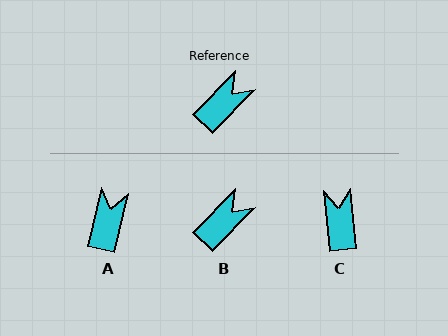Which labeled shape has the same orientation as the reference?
B.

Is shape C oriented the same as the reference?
No, it is off by about 50 degrees.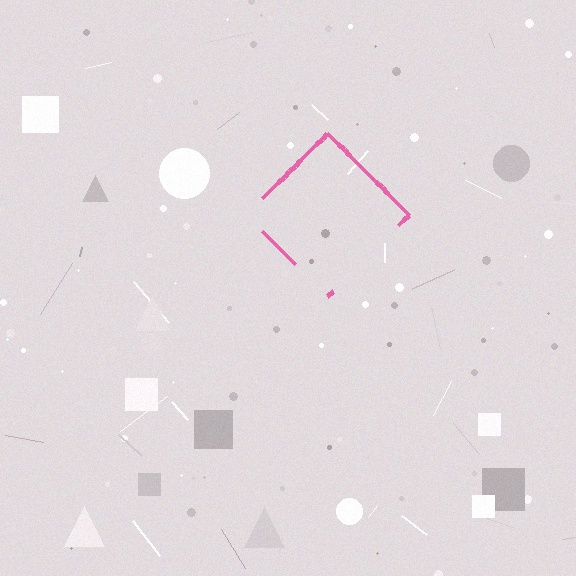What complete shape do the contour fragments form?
The contour fragments form a diamond.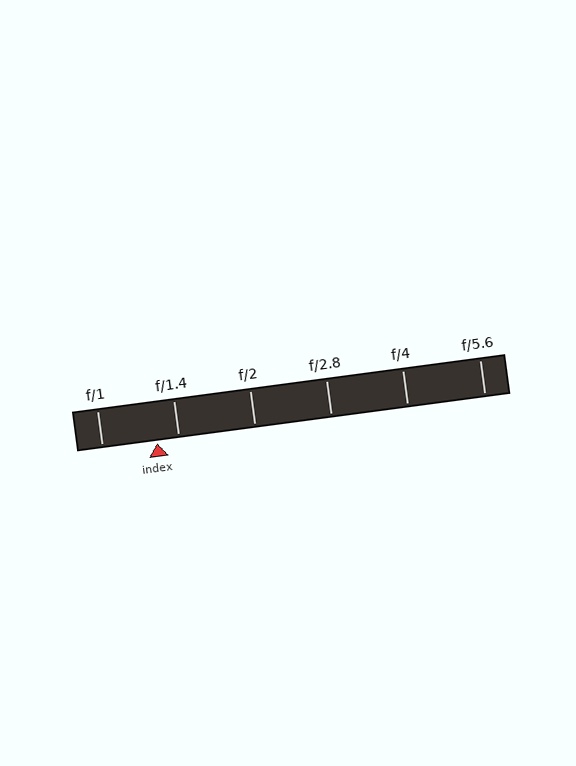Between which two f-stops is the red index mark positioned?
The index mark is between f/1 and f/1.4.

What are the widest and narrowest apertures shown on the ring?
The widest aperture shown is f/1 and the narrowest is f/5.6.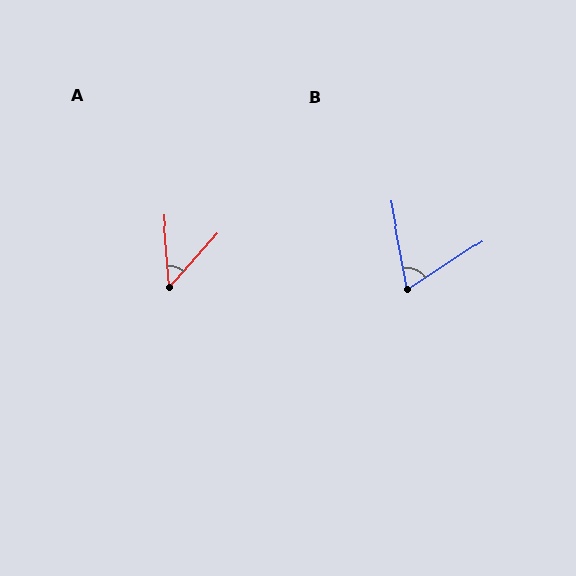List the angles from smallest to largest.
A (46°), B (68°).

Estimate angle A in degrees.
Approximately 46 degrees.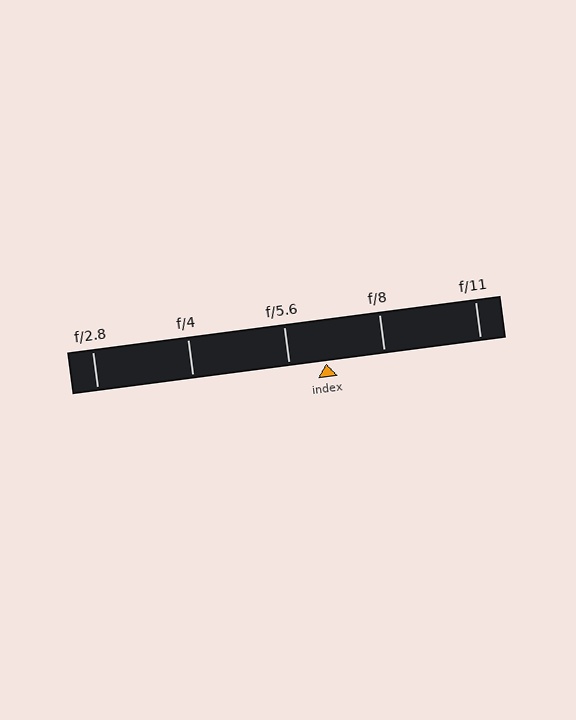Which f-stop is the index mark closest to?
The index mark is closest to f/5.6.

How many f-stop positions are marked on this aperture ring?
There are 5 f-stop positions marked.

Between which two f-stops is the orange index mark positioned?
The index mark is between f/5.6 and f/8.